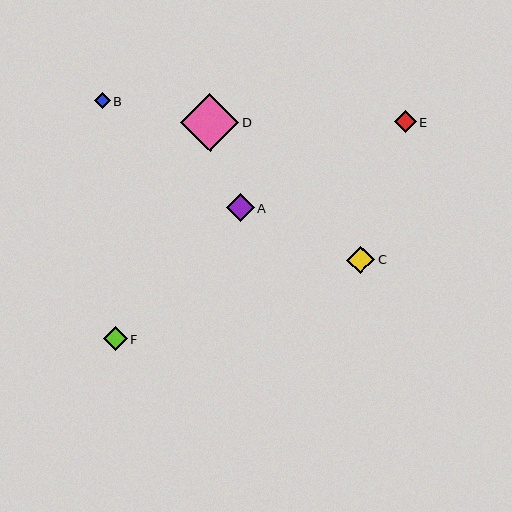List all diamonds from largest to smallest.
From largest to smallest: D, C, A, F, E, B.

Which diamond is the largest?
Diamond D is the largest with a size of approximately 58 pixels.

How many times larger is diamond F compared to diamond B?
Diamond F is approximately 1.5 times the size of diamond B.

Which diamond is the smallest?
Diamond B is the smallest with a size of approximately 16 pixels.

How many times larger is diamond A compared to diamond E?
Diamond A is approximately 1.2 times the size of diamond E.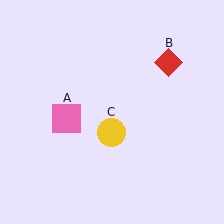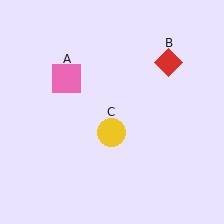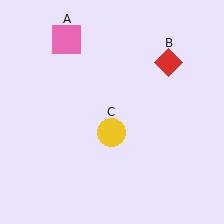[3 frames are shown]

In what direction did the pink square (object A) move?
The pink square (object A) moved up.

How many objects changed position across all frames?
1 object changed position: pink square (object A).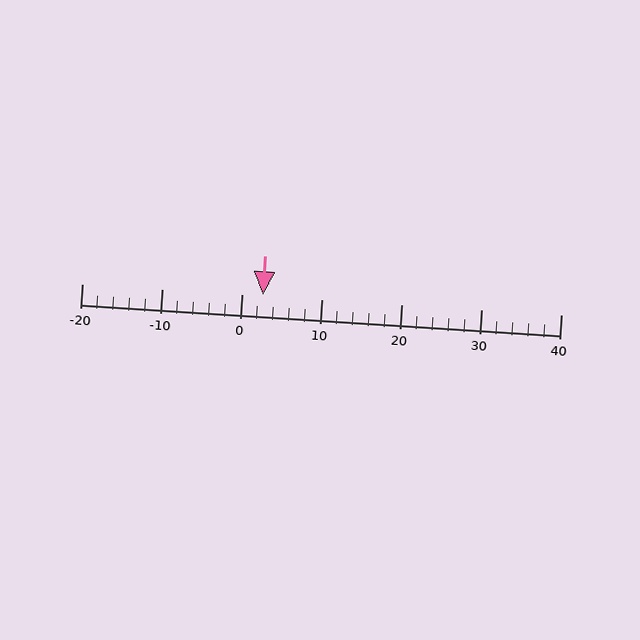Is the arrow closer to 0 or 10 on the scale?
The arrow is closer to 0.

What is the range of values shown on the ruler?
The ruler shows values from -20 to 40.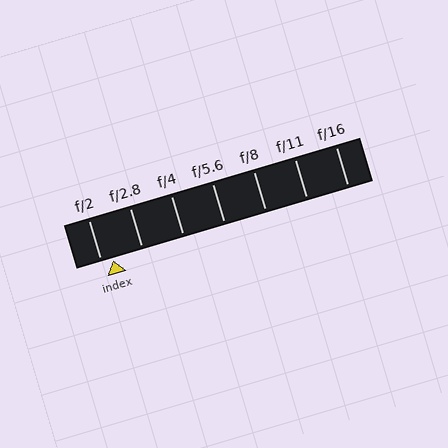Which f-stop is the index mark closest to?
The index mark is closest to f/2.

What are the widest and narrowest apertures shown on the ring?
The widest aperture shown is f/2 and the narrowest is f/16.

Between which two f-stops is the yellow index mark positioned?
The index mark is between f/2 and f/2.8.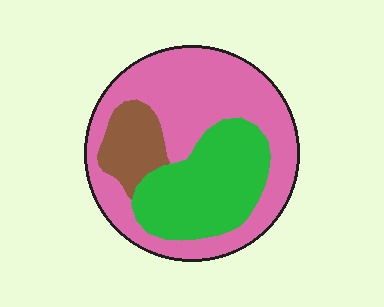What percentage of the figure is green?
Green covers around 30% of the figure.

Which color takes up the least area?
Brown, at roughly 10%.